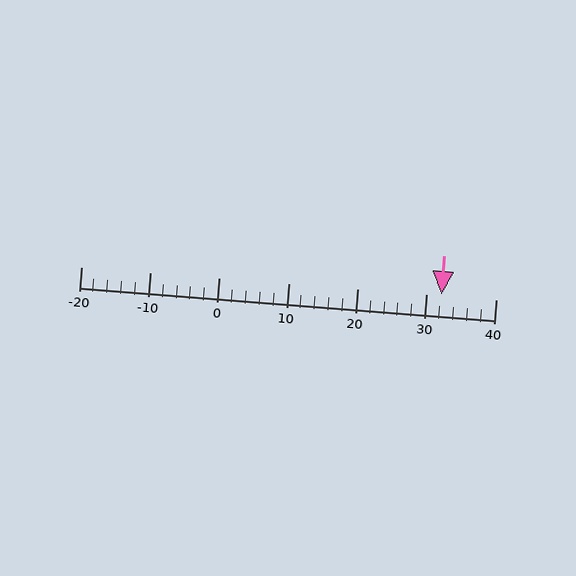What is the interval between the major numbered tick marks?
The major tick marks are spaced 10 units apart.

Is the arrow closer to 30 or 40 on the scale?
The arrow is closer to 30.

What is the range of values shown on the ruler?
The ruler shows values from -20 to 40.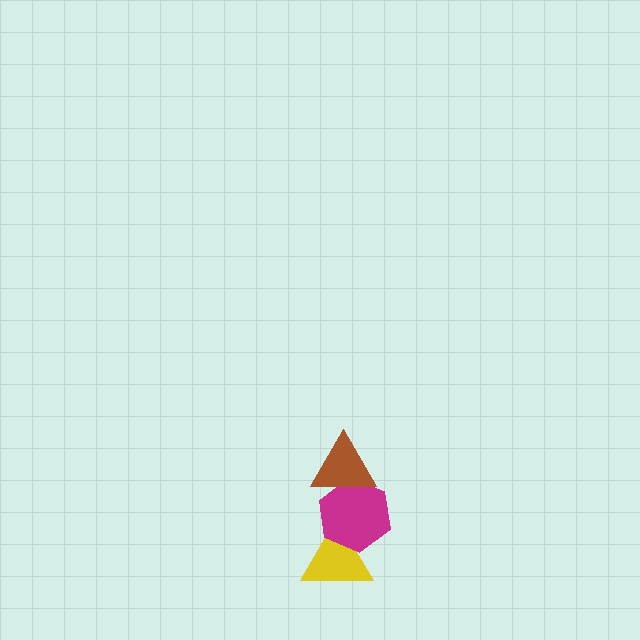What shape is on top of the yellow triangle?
The magenta hexagon is on top of the yellow triangle.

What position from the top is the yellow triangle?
The yellow triangle is 3rd from the top.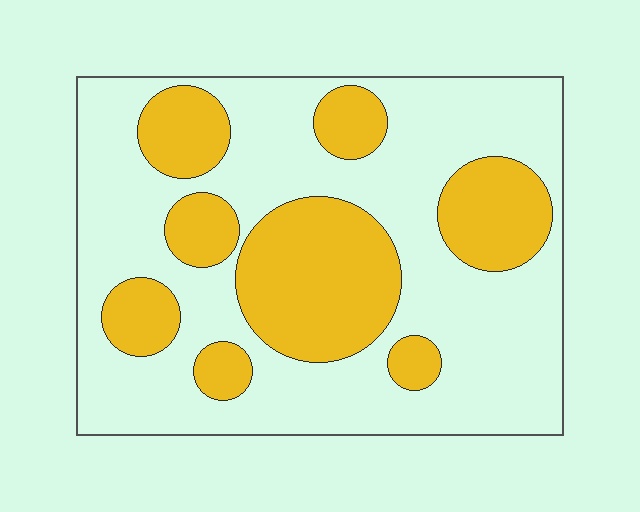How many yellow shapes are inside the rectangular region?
8.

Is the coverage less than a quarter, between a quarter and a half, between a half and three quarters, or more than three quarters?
Between a quarter and a half.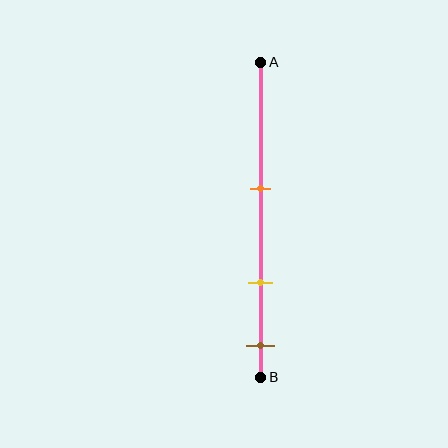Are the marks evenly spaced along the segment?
Yes, the marks are approximately evenly spaced.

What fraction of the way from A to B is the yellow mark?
The yellow mark is approximately 70% (0.7) of the way from A to B.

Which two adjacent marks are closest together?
The yellow and brown marks are the closest adjacent pair.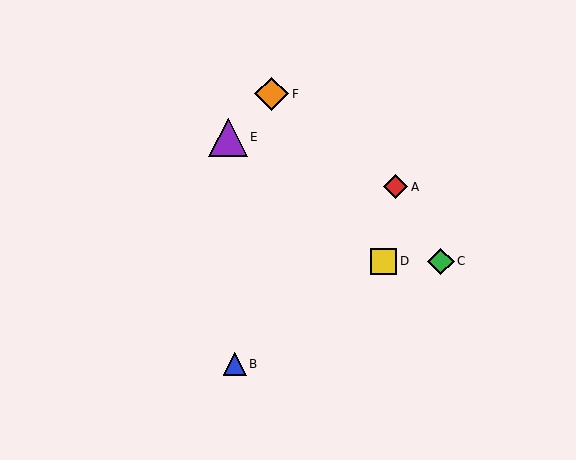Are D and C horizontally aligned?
Yes, both are at y≈261.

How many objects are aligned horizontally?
2 objects (C, D) are aligned horizontally.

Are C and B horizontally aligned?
No, C is at y≈261 and B is at y≈364.